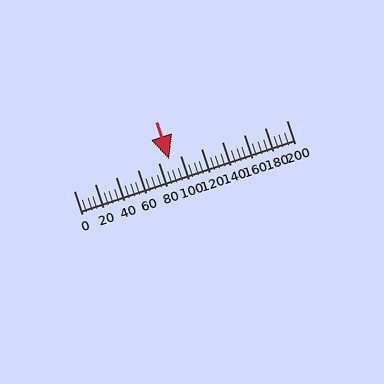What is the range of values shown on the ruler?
The ruler shows values from 0 to 200.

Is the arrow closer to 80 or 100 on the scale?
The arrow is closer to 100.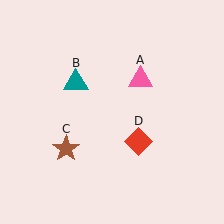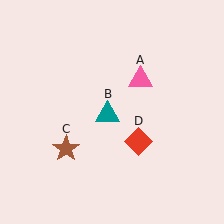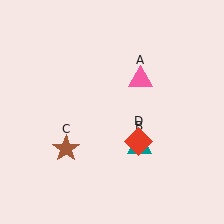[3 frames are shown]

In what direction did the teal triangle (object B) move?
The teal triangle (object B) moved down and to the right.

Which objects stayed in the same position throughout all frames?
Pink triangle (object A) and brown star (object C) and red diamond (object D) remained stationary.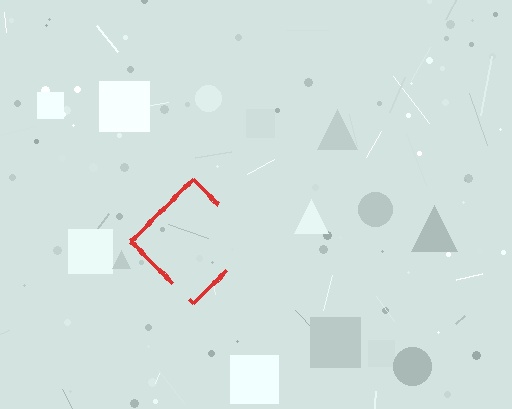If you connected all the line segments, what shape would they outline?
They would outline a diamond.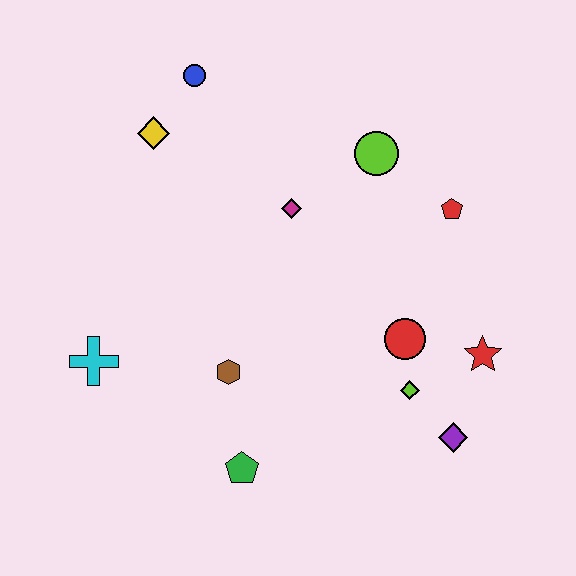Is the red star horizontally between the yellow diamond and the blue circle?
No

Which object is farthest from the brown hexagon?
The blue circle is farthest from the brown hexagon.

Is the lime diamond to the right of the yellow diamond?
Yes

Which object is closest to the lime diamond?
The red circle is closest to the lime diamond.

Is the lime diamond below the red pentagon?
Yes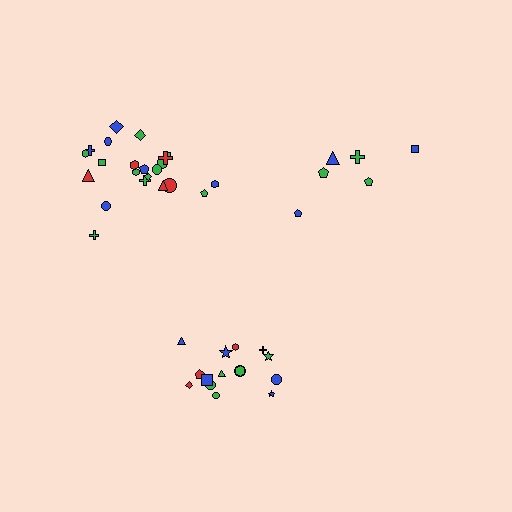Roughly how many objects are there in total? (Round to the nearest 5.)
Roughly 45 objects in total.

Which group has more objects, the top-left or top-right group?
The top-left group.